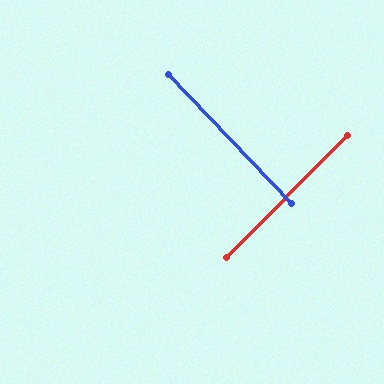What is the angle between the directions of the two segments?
Approximately 89 degrees.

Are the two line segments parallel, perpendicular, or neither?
Perpendicular — they meet at approximately 89°.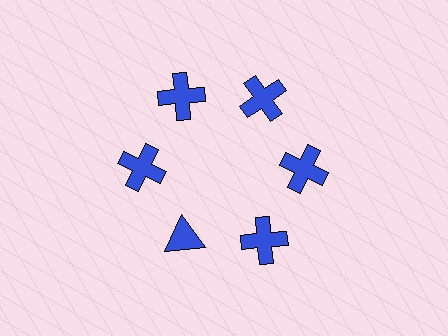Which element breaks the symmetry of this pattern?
The blue triangle at roughly the 7 o'clock position breaks the symmetry. All other shapes are blue crosses.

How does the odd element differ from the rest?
It has a different shape: triangle instead of cross.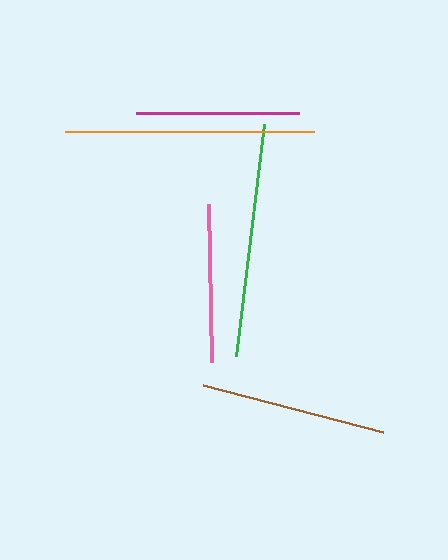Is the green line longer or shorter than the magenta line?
The green line is longer than the magenta line.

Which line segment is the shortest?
The pink line is the shortest at approximately 158 pixels.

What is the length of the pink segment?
The pink segment is approximately 158 pixels long.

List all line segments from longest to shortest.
From longest to shortest: orange, green, brown, magenta, pink.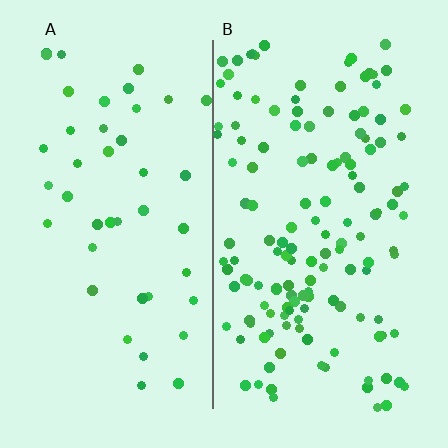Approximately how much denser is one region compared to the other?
Approximately 3.3× — region B over region A.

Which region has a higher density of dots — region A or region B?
B (the right).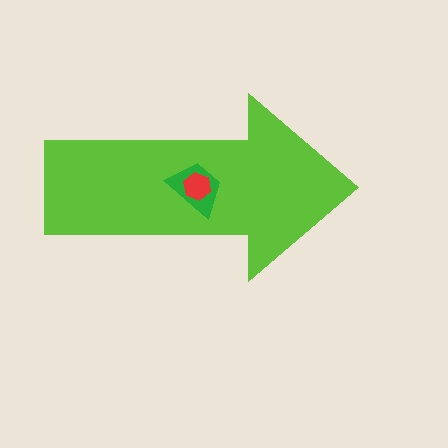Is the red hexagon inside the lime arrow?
Yes.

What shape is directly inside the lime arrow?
The green trapezoid.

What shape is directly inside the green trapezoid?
The red hexagon.